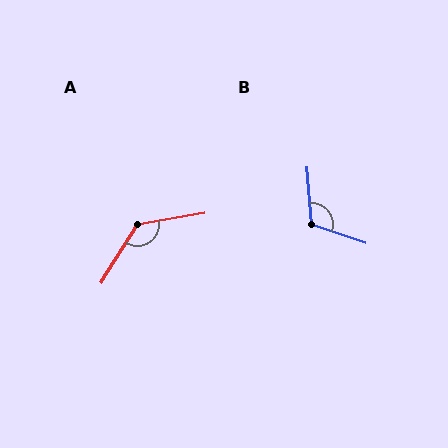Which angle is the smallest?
B, at approximately 113 degrees.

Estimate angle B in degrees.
Approximately 113 degrees.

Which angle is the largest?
A, at approximately 131 degrees.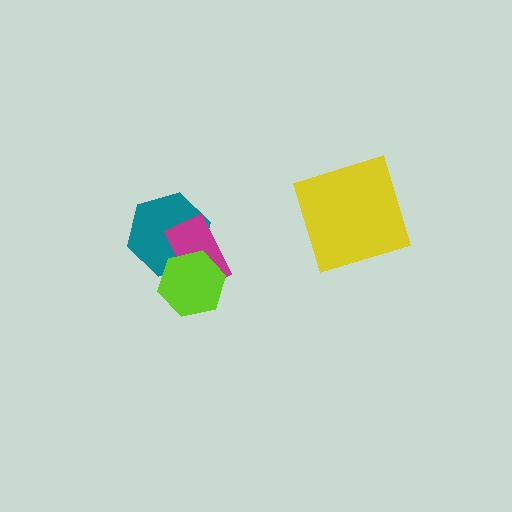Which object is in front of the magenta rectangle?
The lime hexagon is in front of the magenta rectangle.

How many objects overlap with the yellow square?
0 objects overlap with the yellow square.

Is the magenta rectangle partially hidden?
Yes, it is partially covered by another shape.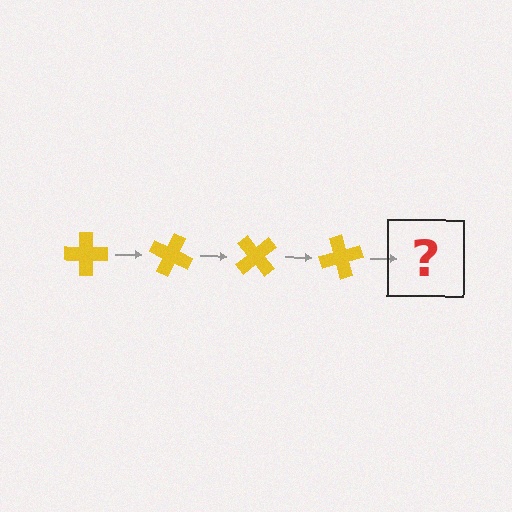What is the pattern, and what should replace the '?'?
The pattern is that the cross rotates 25 degrees each step. The '?' should be a yellow cross rotated 100 degrees.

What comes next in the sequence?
The next element should be a yellow cross rotated 100 degrees.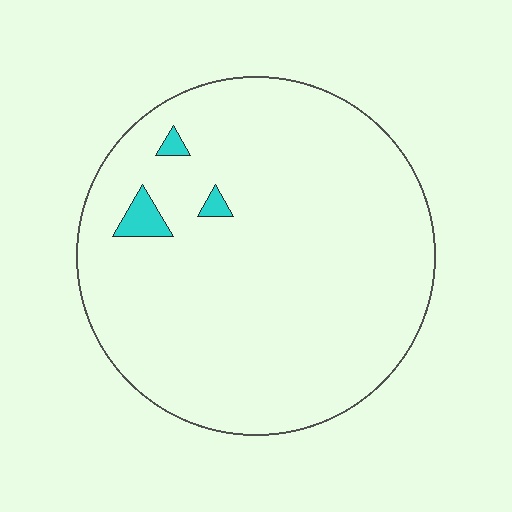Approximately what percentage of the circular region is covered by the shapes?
Approximately 5%.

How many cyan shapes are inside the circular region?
3.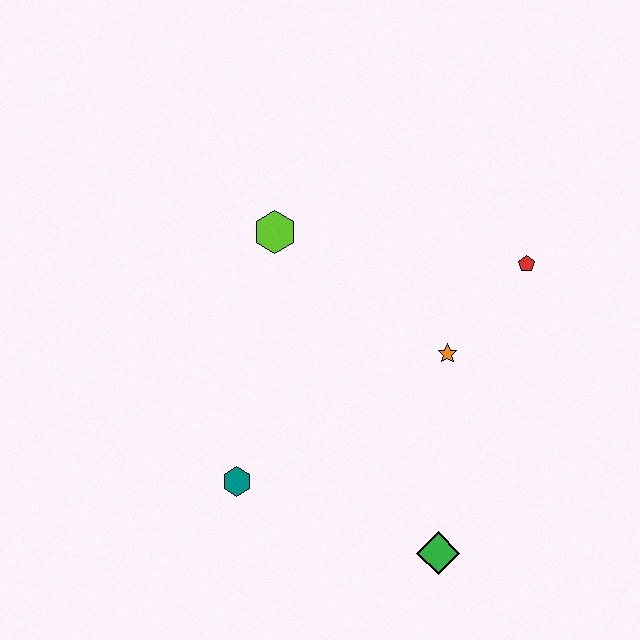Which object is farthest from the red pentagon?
The teal hexagon is farthest from the red pentagon.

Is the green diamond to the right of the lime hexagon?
Yes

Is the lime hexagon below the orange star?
No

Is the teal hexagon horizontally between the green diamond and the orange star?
No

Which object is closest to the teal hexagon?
The green diamond is closest to the teal hexagon.